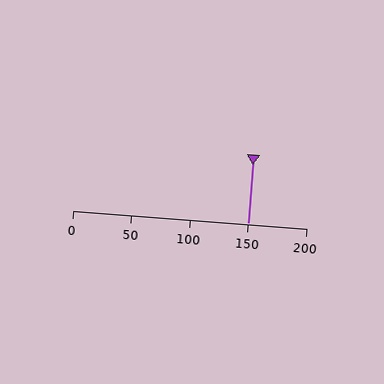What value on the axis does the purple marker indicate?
The marker indicates approximately 150.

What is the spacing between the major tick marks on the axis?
The major ticks are spaced 50 apart.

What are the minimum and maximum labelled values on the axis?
The axis runs from 0 to 200.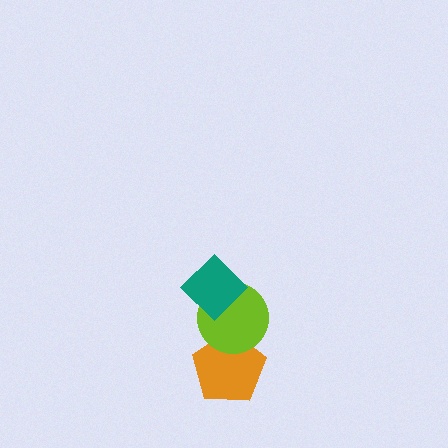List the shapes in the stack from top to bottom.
From top to bottom: the teal diamond, the lime circle, the orange pentagon.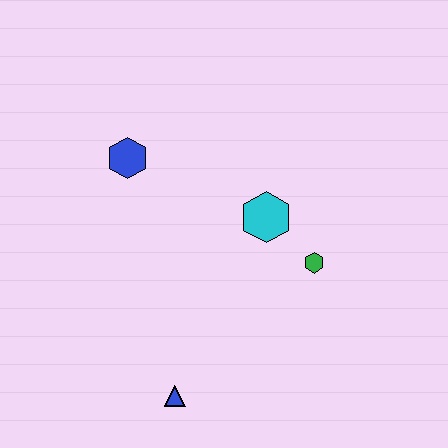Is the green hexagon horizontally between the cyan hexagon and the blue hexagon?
No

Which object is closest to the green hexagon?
The cyan hexagon is closest to the green hexagon.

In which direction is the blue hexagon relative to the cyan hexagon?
The blue hexagon is to the left of the cyan hexagon.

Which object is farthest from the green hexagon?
The blue hexagon is farthest from the green hexagon.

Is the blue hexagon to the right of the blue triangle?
No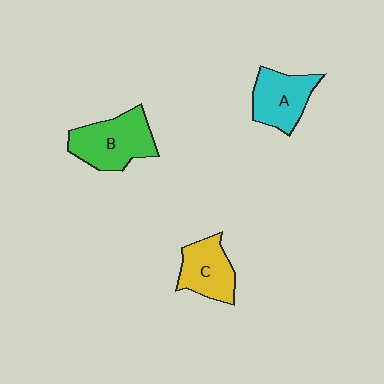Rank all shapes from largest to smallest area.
From largest to smallest: B (green), A (cyan), C (yellow).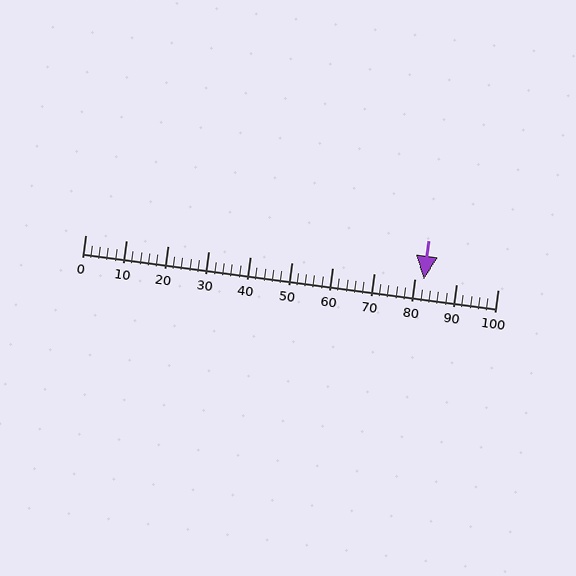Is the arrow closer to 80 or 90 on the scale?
The arrow is closer to 80.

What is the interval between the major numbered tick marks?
The major tick marks are spaced 10 units apart.